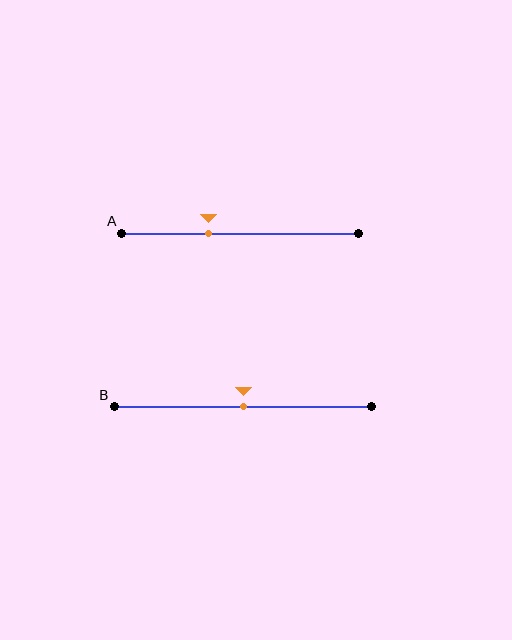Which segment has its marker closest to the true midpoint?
Segment B has its marker closest to the true midpoint.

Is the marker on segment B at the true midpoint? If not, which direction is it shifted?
Yes, the marker on segment B is at the true midpoint.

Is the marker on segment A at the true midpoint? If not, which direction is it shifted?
No, the marker on segment A is shifted to the left by about 13% of the segment length.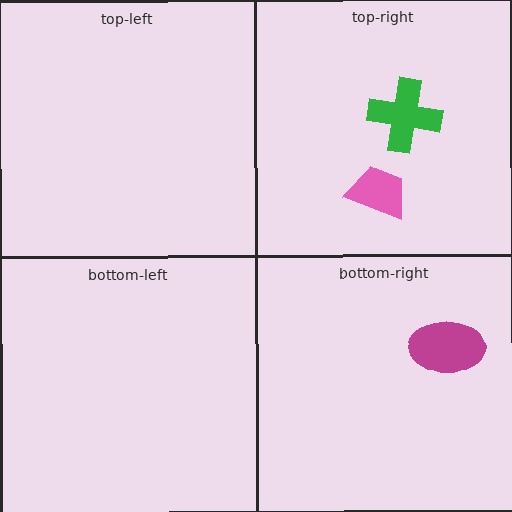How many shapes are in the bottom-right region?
1.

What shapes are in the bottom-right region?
The magenta ellipse.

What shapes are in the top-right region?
The green cross, the pink trapezoid.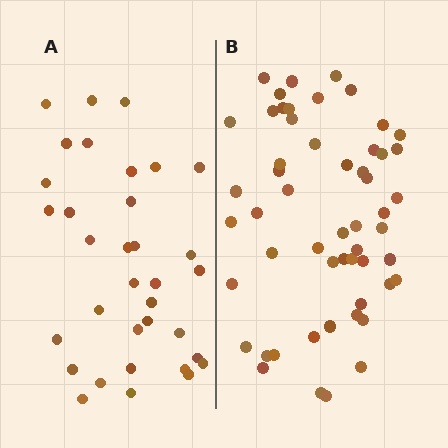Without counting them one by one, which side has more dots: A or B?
Region B (the right region) has more dots.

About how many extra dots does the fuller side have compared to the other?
Region B has approximately 20 more dots than region A.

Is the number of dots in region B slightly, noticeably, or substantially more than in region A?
Region B has substantially more. The ratio is roughly 1.6 to 1.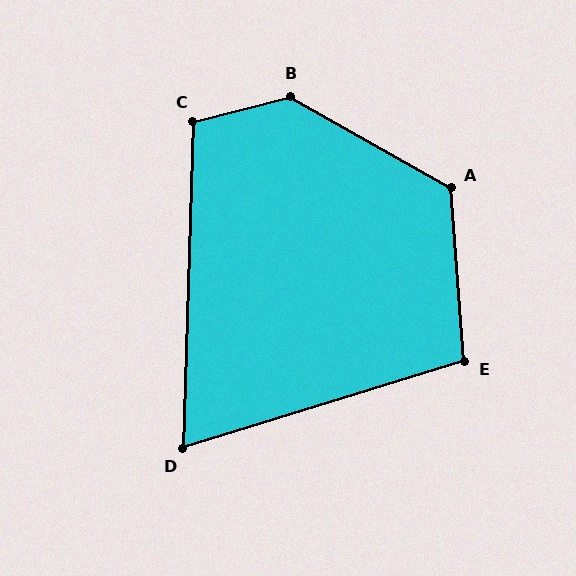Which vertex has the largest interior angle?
B, at approximately 136 degrees.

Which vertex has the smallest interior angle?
D, at approximately 71 degrees.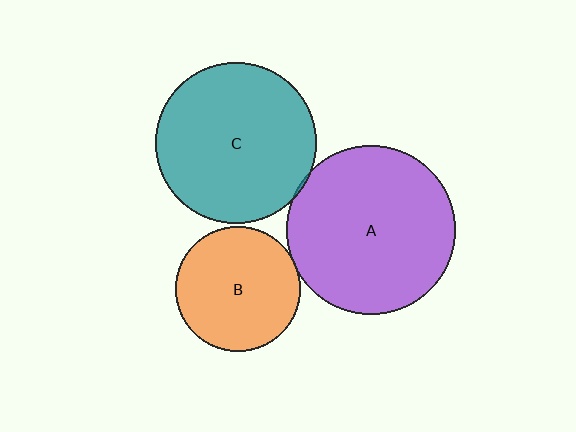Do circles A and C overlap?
Yes.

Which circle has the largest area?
Circle A (purple).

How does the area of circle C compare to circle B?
Approximately 1.7 times.